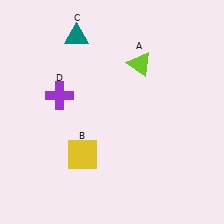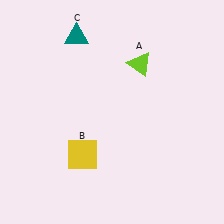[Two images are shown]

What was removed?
The purple cross (D) was removed in Image 2.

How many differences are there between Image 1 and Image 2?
There is 1 difference between the two images.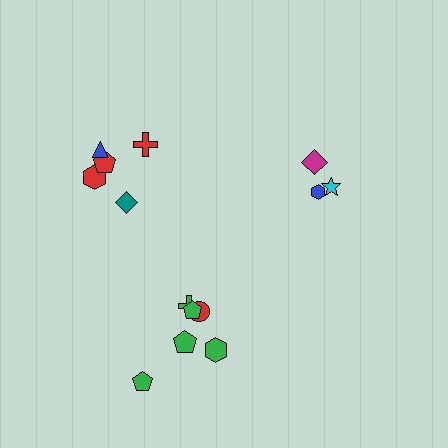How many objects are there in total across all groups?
There are 14 objects.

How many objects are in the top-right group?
There are 3 objects.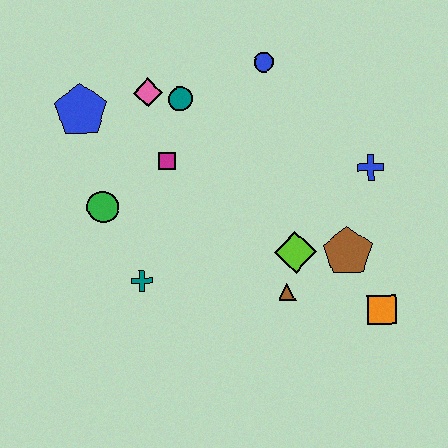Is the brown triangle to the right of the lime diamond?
No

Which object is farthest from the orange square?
The blue pentagon is farthest from the orange square.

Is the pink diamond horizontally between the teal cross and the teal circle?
Yes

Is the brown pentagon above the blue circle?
No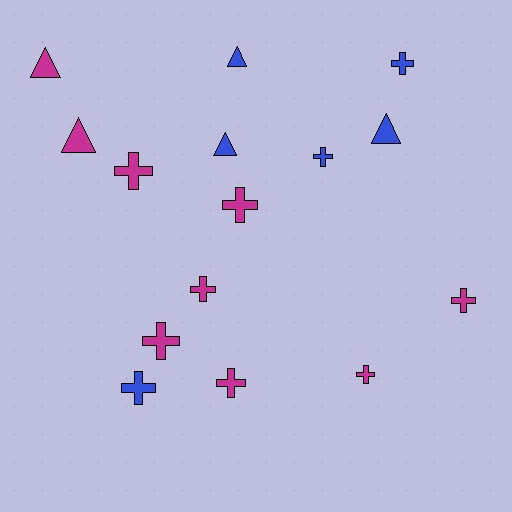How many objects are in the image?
There are 15 objects.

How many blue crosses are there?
There are 3 blue crosses.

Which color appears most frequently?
Magenta, with 9 objects.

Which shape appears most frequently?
Cross, with 10 objects.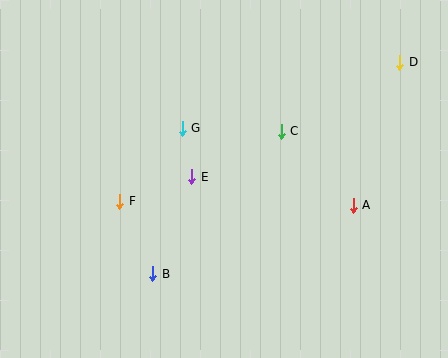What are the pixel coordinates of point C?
Point C is at (281, 131).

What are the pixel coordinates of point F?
Point F is at (120, 201).